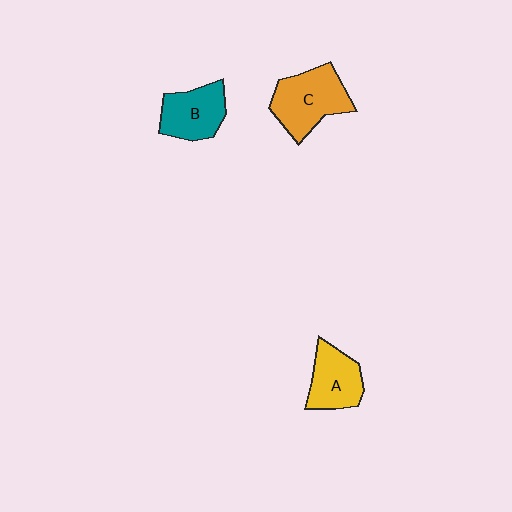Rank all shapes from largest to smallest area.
From largest to smallest: C (orange), B (teal), A (yellow).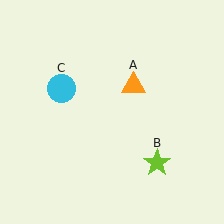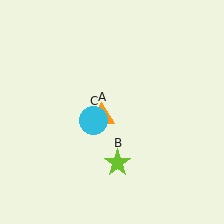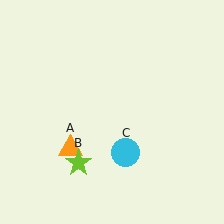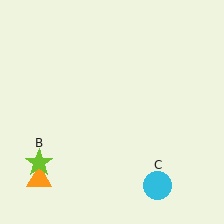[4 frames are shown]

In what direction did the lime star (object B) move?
The lime star (object B) moved left.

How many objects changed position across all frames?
3 objects changed position: orange triangle (object A), lime star (object B), cyan circle (object C).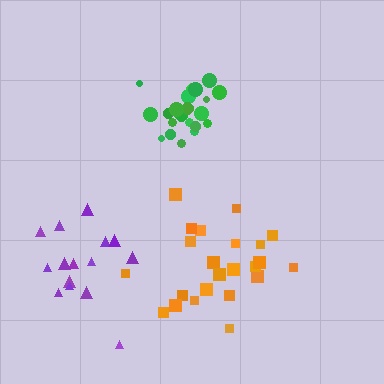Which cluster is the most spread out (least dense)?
Purple.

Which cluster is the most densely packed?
Green.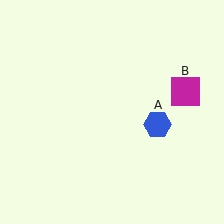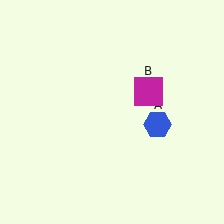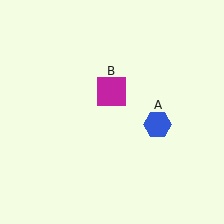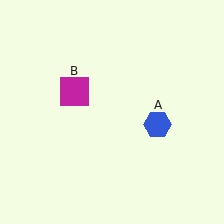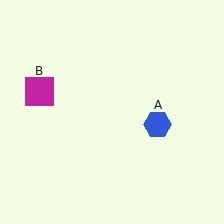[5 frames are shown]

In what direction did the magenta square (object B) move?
The magenta square (object B) moved left.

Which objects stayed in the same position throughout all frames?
Blue hexagon (object A) remained stationary.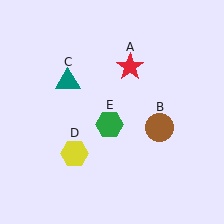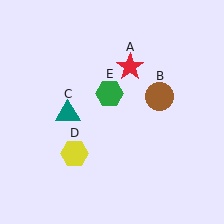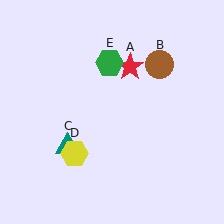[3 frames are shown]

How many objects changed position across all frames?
3 objects changed position: brown circle (object B), teal triangle (object C), green hexagon (object E).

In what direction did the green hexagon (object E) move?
The green hexagon (object E) moved up.